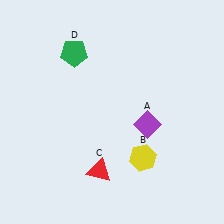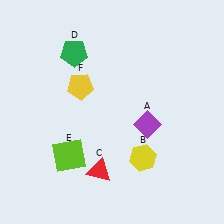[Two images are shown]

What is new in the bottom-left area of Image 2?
A lime square (E) was added in the bottom-left area of Image 2.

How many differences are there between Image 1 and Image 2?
There are 2 differences between the two images.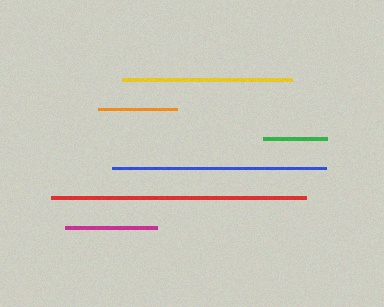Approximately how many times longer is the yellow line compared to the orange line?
The yellow line is approximately 2.1 times the length of the orange line.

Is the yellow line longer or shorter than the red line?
The red line is longer than the yellow line.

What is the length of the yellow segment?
The yellow segment is approximately 170 pixels long.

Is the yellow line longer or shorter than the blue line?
The blue line is longer than the yellow line.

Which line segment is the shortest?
The green line is the shortest at approximately 64 pixels.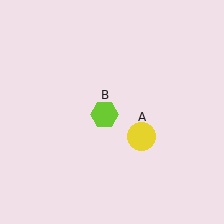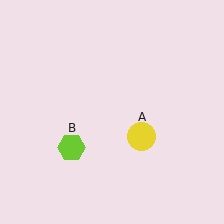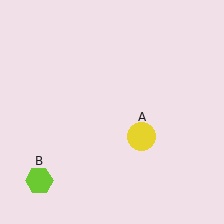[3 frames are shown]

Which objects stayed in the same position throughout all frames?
Yellow circle (object A) remained stationary.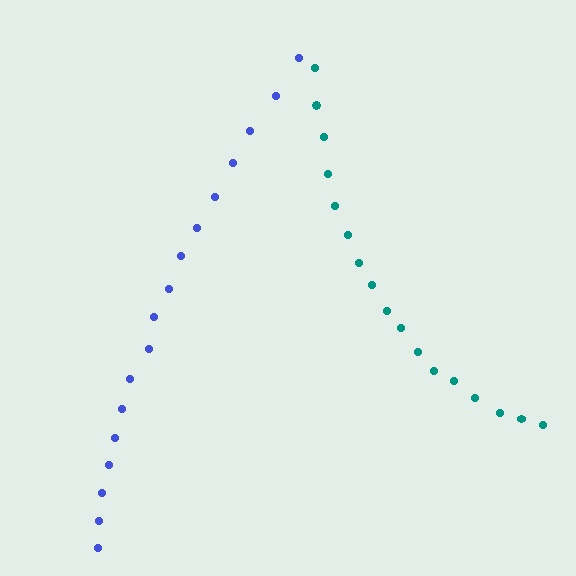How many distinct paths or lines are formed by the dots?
There are 2 distinct paths.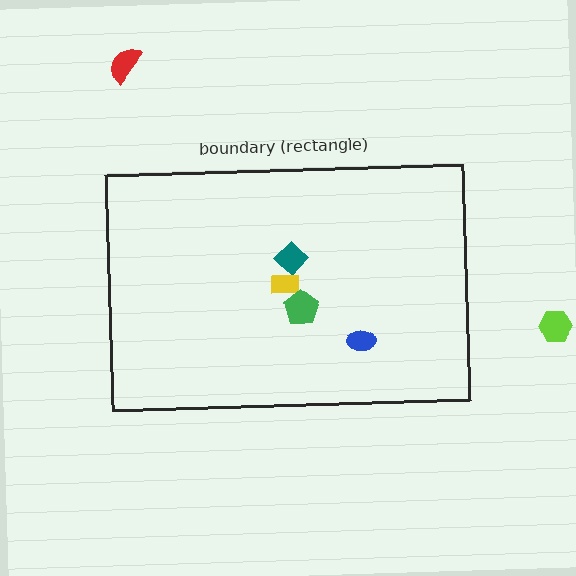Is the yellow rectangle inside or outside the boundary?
Inside.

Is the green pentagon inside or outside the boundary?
Inside.